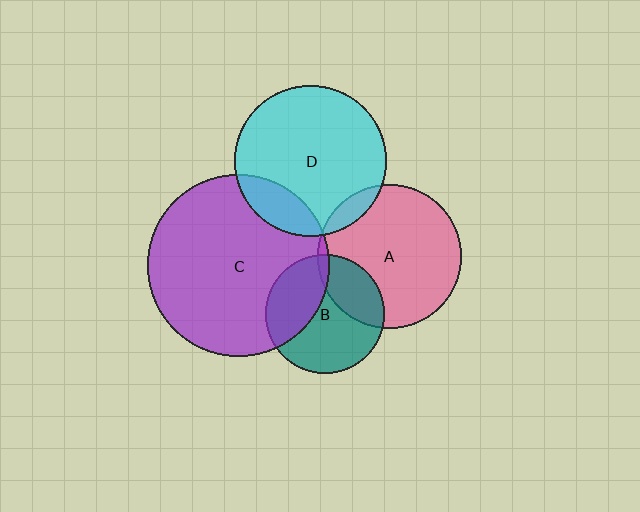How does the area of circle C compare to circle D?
Approximately 1.4 times.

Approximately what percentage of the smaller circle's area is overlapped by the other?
Approximately 15%.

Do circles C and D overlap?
Yes.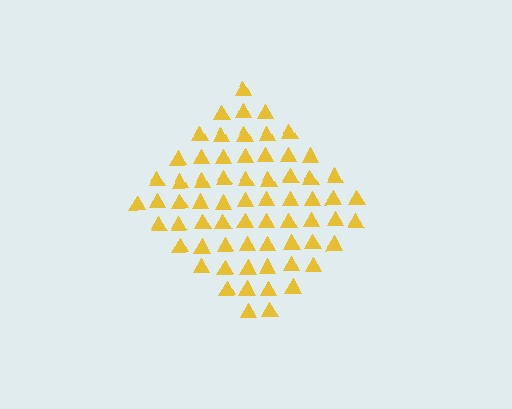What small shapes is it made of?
It is made of small triangles.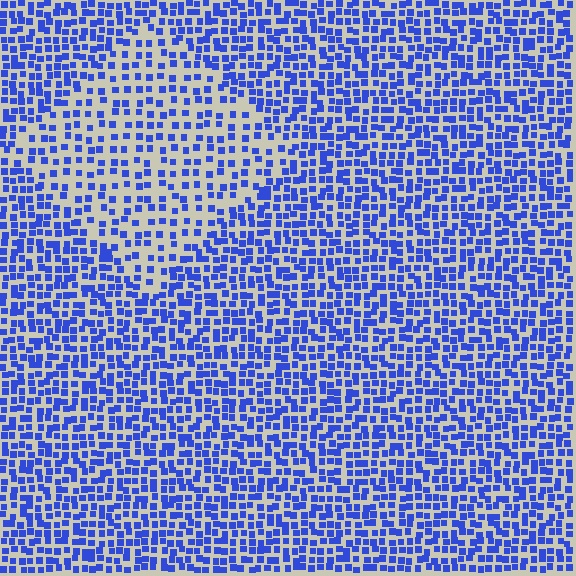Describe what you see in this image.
The image contains small blue elements arranged at two different densities. A diamond-shaped region is visible where the elements are less densely packed than the surrounding area.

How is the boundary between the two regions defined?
The boundary is defined by a change in element density (approximately 1.8x ratio). All elements are the same color, size, and shape.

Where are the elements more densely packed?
The elements are more densely packed outside the diamond boundary.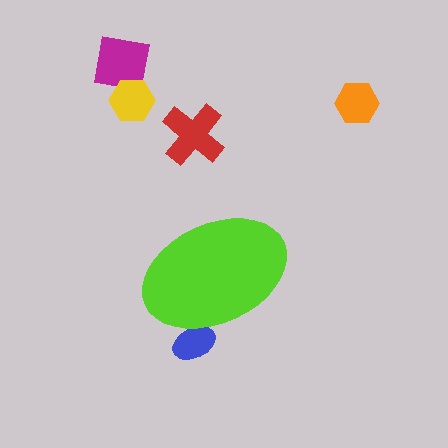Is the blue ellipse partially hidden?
Yes, the blue ellipse is partially hidden behind the lime ellipse.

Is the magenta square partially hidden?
No, the magenta square is fully visible.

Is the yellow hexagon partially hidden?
No, the yellow hexagon is fully visible.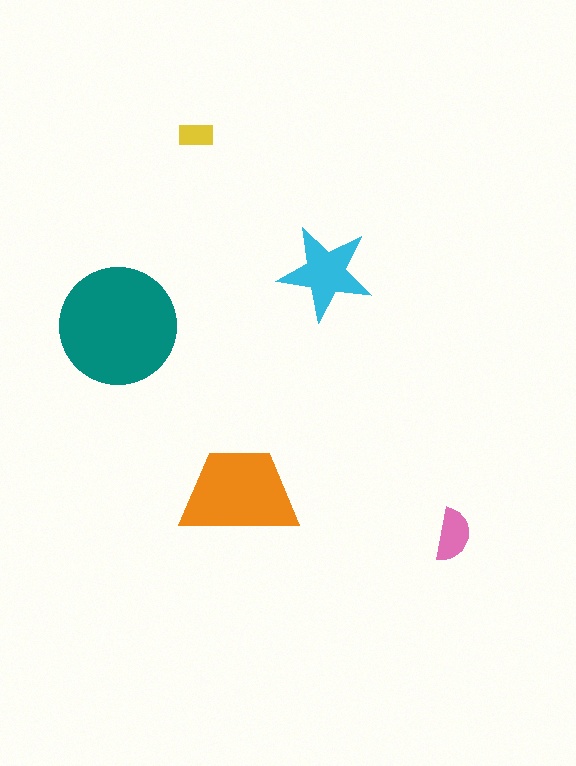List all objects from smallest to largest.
The yellow rectangle, the pink semicircle, the cyan star, the orange trapezoid, the teal circle.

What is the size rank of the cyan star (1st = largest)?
3rd.